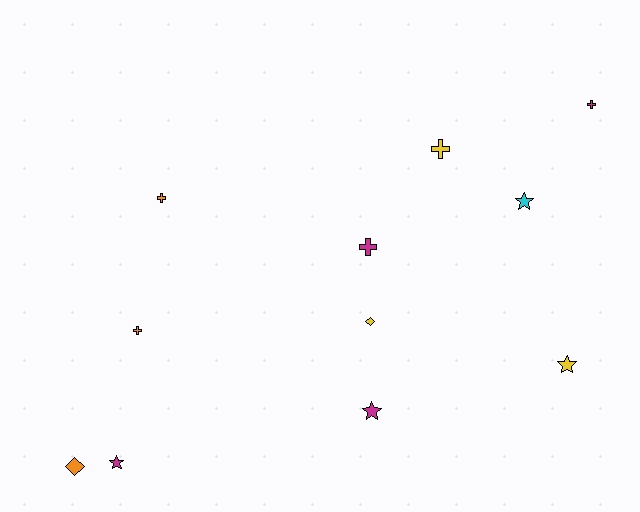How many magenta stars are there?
There are 2 magenta stars.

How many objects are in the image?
There are 11 objects.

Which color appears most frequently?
Magenta, with 4 objects.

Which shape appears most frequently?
Cross, with 5 objects.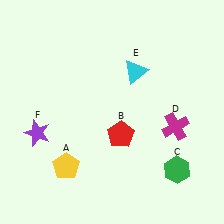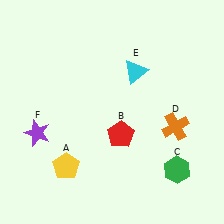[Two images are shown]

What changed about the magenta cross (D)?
In Image 1, D is magenta. In Image 2, it changed to orange.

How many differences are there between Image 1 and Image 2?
There is 1 difference between the two images.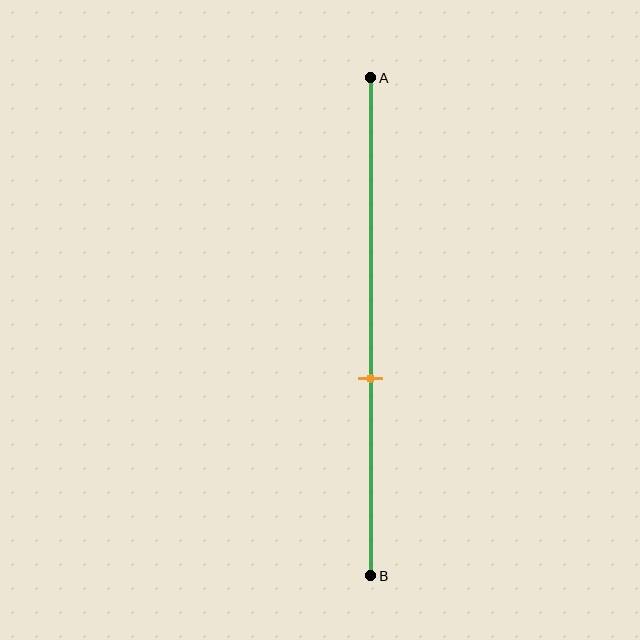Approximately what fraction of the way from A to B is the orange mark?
The orange mark is approximately 60% of the way from A to B.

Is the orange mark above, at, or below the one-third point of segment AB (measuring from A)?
The orange mark is below the one-third point of segment AB.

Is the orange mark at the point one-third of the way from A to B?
No, the mark is at about 60% from A, not at the 33% one-third point.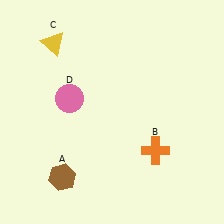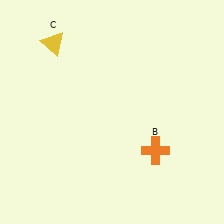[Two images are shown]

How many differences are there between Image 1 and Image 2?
There are 2 differences between the two images.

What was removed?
The pink circle (D), the brown hexagon (A) were removed in Image 2.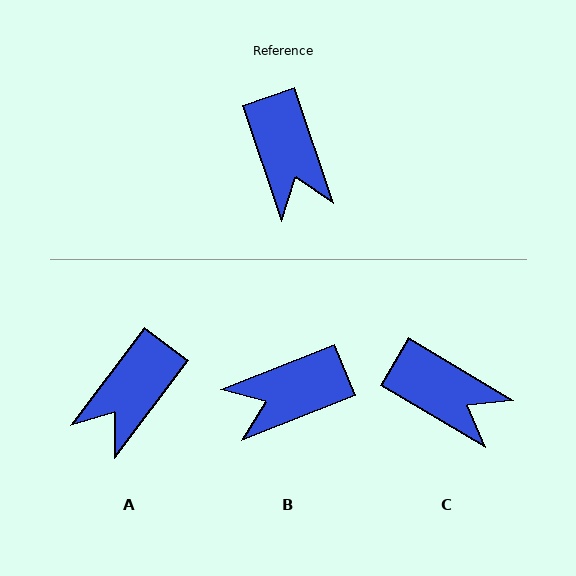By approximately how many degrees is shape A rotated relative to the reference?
Approximately 56 degrees clockwise.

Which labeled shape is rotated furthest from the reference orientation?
B, about 87 degrees away.